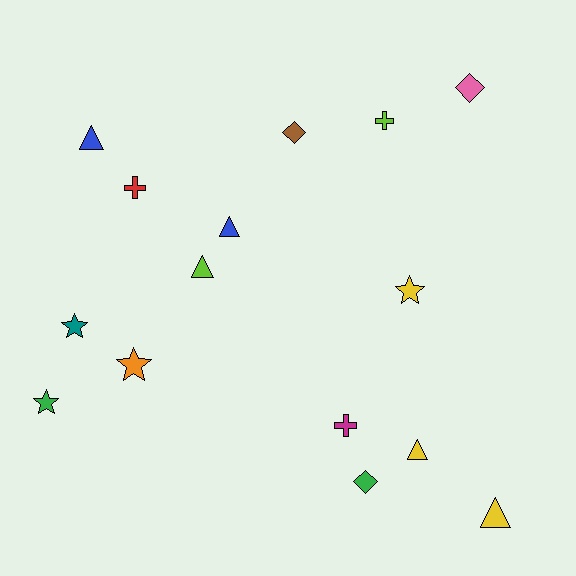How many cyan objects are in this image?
There are no cyan objects.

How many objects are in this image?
There are 15 objects.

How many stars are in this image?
There are 4 stars.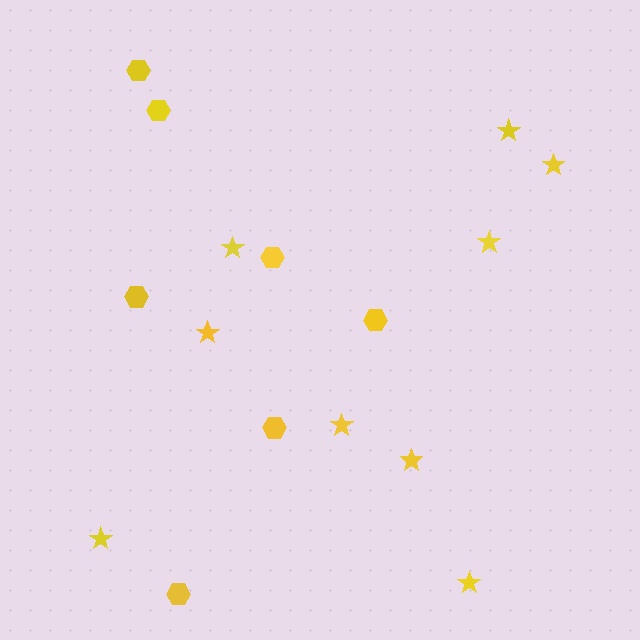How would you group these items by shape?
There are 2 groups: one group of stars (9) and one group of hexagons (7).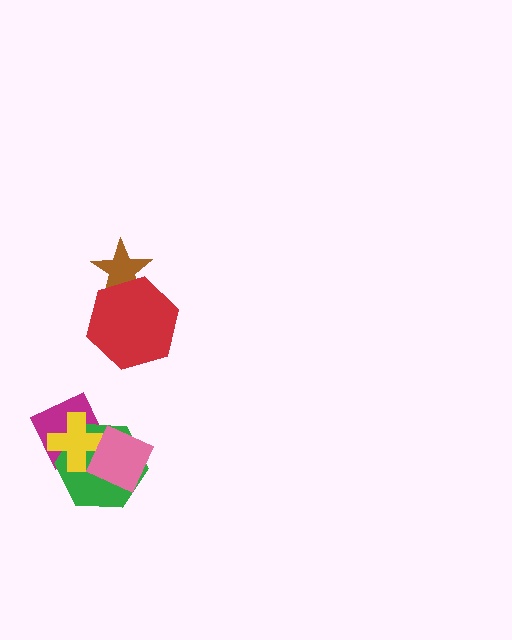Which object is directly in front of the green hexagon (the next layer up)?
The yellow cross is directly in front of the green hexagon.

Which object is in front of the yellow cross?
The pink square is in front of the yellow cross.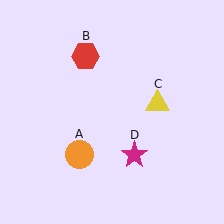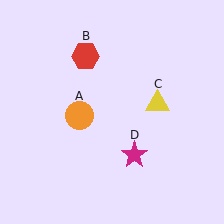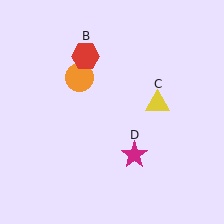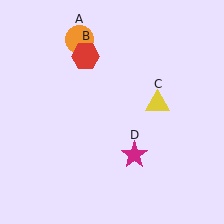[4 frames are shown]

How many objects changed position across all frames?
1 object changed position: orange circle (object A).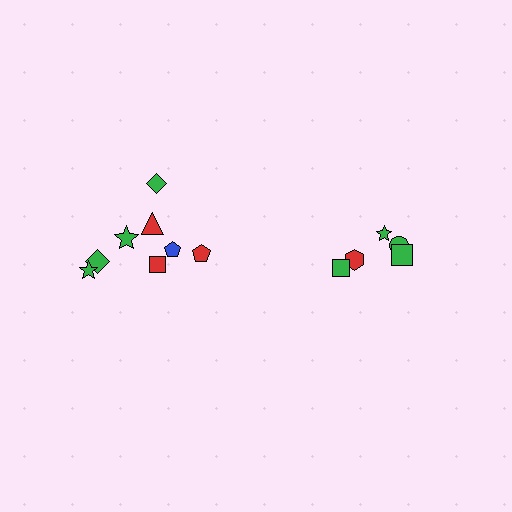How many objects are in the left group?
There are 8 objects.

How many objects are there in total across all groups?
There are 13 objects.